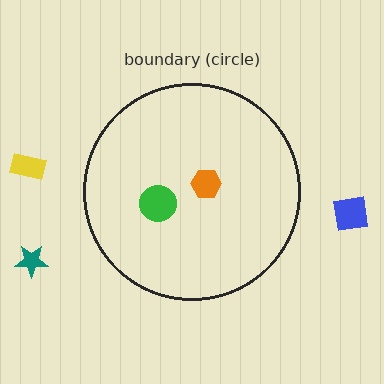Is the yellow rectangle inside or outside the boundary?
Outside.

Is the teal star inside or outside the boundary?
Outside.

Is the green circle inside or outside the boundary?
Inside.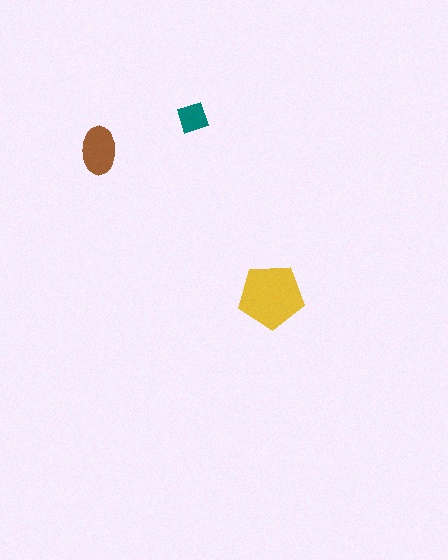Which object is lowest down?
The yellow pentagon is bottommost.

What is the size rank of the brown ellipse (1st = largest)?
2nd.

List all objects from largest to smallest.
The yellow pentagon, the brown ellipse, the teal diamond.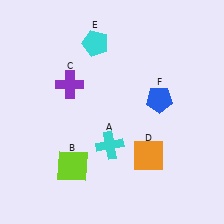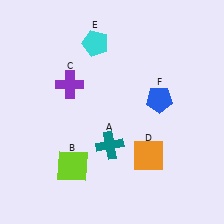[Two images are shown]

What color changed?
The cross (A) changed from cyan in Image 1 to teal in Image 2.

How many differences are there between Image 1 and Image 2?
There is 1 difference between the two images.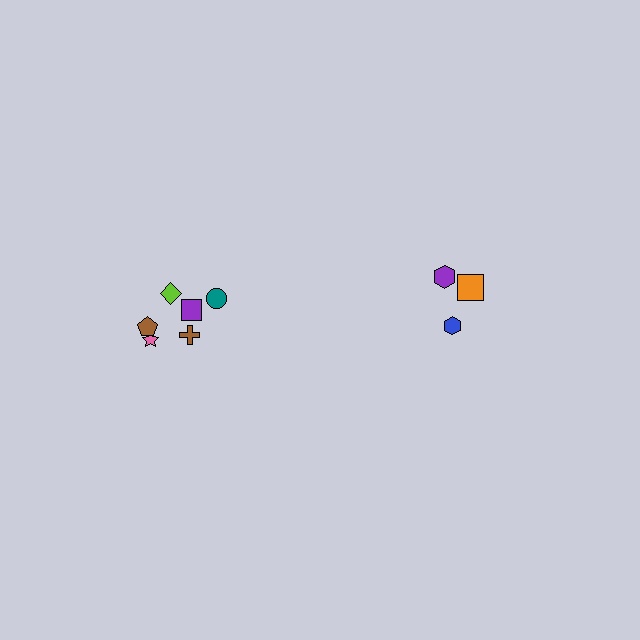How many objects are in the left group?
There are 6 objects.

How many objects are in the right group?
There are 4 objects.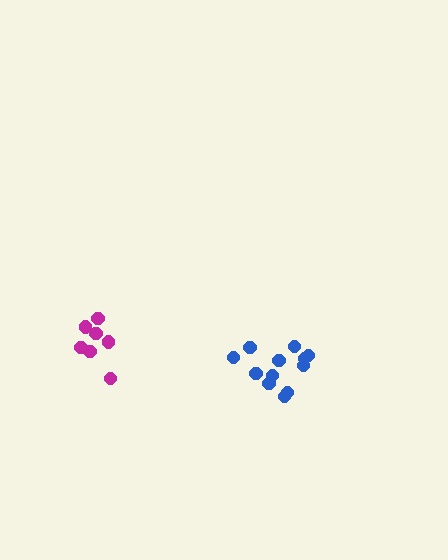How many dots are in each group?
Group 1: 12 dots, Group 2: 7 dots (19 total).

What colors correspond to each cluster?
The clusters are colored: blue, magenta.